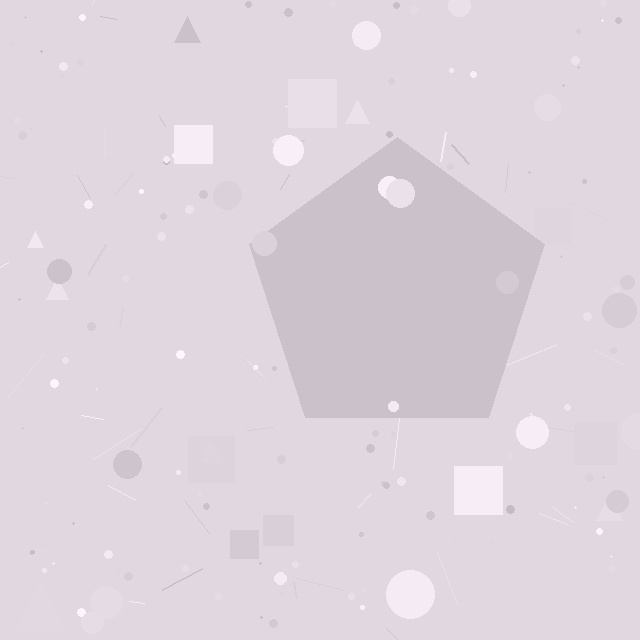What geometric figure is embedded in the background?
A pentagon is embedded in the background.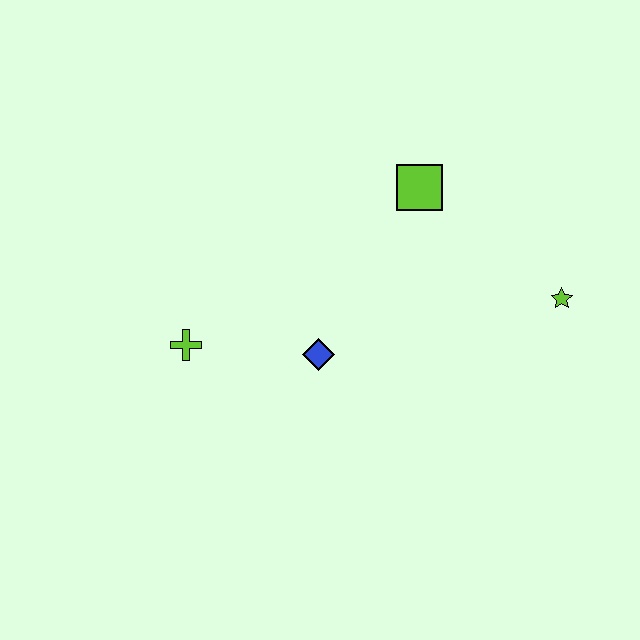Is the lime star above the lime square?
No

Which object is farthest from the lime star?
The lime cross is farthest from the lime star.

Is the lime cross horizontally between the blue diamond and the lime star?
No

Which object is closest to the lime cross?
The blue diamond is closest to the lime cross.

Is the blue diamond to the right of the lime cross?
Yes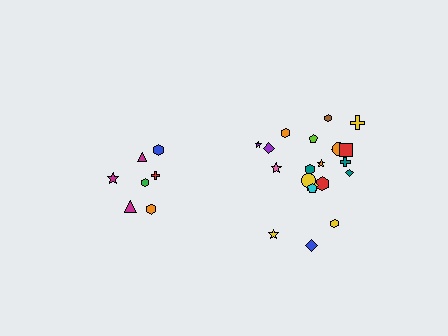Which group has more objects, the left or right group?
The right group.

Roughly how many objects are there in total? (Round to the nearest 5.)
Roughly 30 objects in total.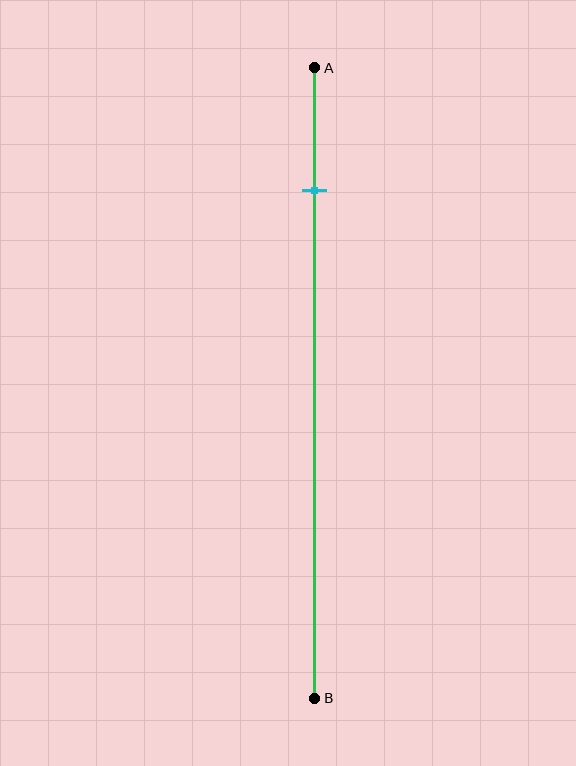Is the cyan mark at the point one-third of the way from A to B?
No, the mark is at about 20% from A, not at the 33% one-third point.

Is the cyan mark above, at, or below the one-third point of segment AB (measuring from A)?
The cyan mark is above the one-third point of segment AB.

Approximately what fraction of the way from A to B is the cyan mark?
The cyan mark is approximately 20% of the way from A to B.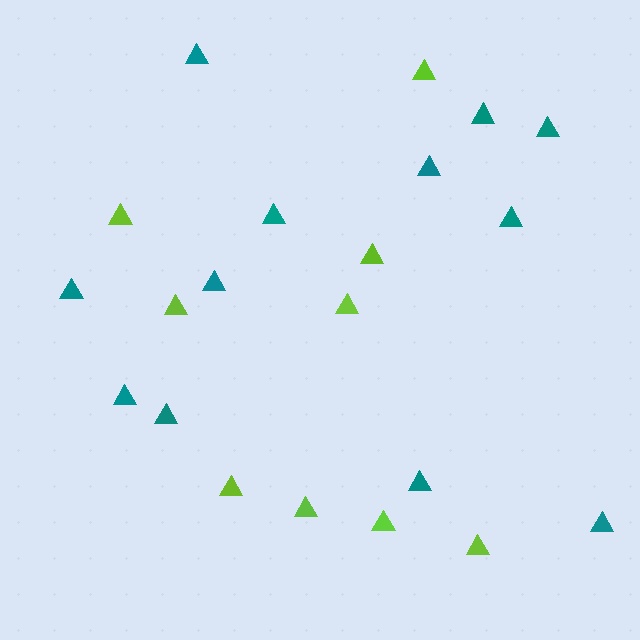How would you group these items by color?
There are 2 groups: one group of lime triangles (9) and one group of teal triangles (12).